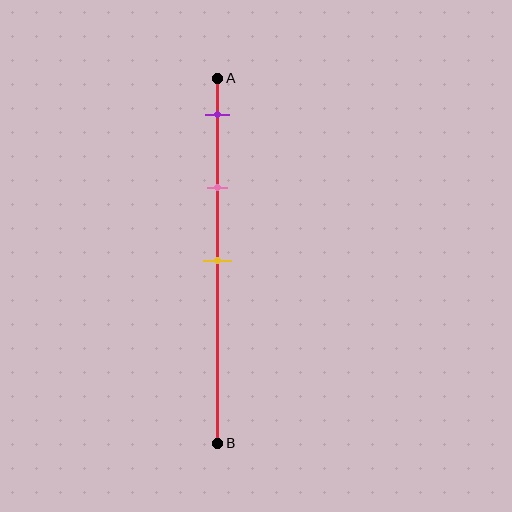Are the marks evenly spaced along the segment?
Yes, the marks are approximately evenly spaced.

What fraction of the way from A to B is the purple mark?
The purple mark is approximately 10% (0.1) of the way from A to B.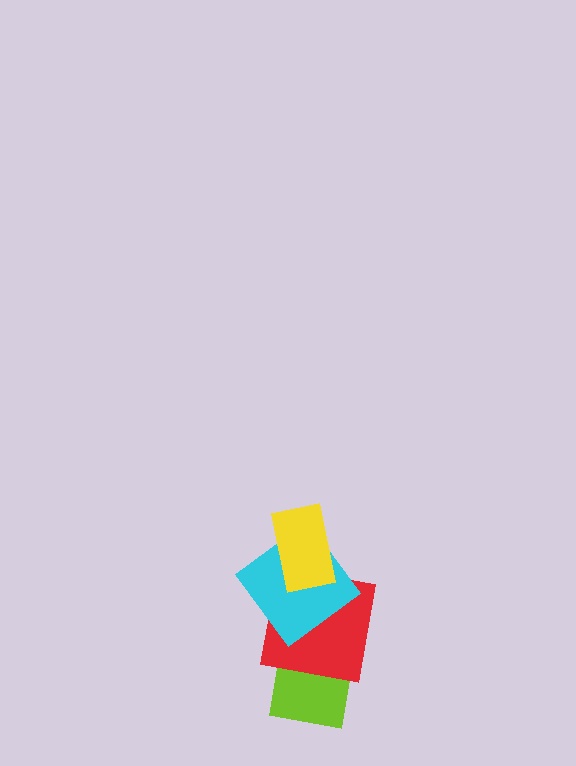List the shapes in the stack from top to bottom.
From top to bottom: the yellow rectangle, the cyan diamond, the red square, the lime square.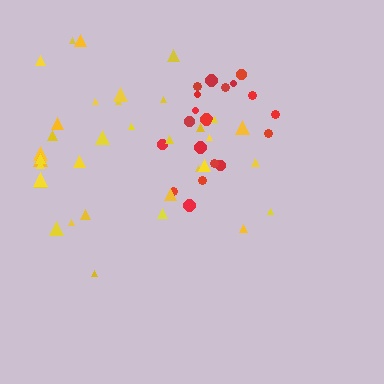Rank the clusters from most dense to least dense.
red, yellow.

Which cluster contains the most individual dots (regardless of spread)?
Yellow (35).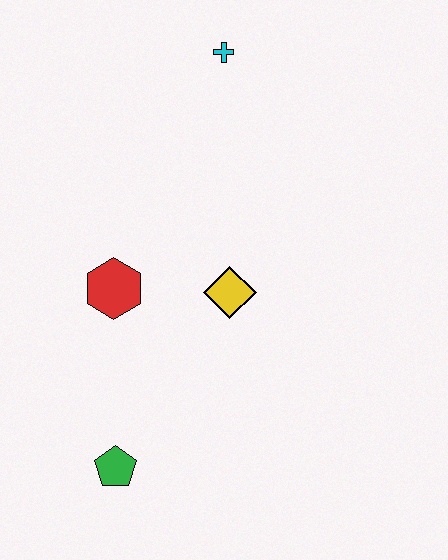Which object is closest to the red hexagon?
The yellow diamond is closest to the red hexagon.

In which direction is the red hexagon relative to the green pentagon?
The red hexagon is above the green pentagon.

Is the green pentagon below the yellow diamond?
Yes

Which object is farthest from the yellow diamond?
The cyan cross is farthest from the yellow diamond.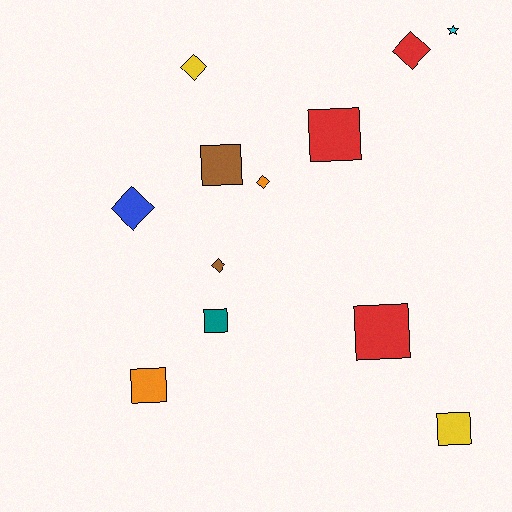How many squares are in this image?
There are 6 squares.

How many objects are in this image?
There are 12 objects.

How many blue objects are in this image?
There is 1 blue object.